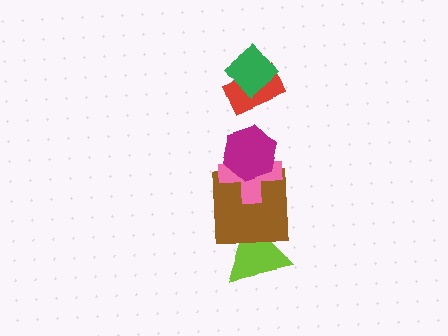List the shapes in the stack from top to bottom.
From top to bottom: the green diamond, the red rectangle, the magenta hexagon, the pink cross, the brown square, the lime triangle.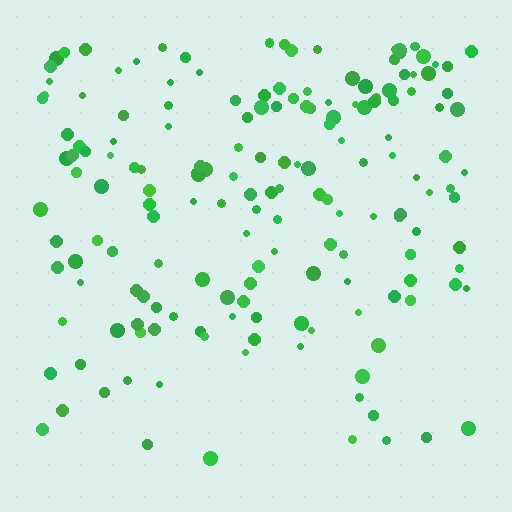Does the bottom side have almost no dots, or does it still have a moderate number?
Still a moderate number, just noticeably fewer than the top.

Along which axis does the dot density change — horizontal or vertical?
Vertical.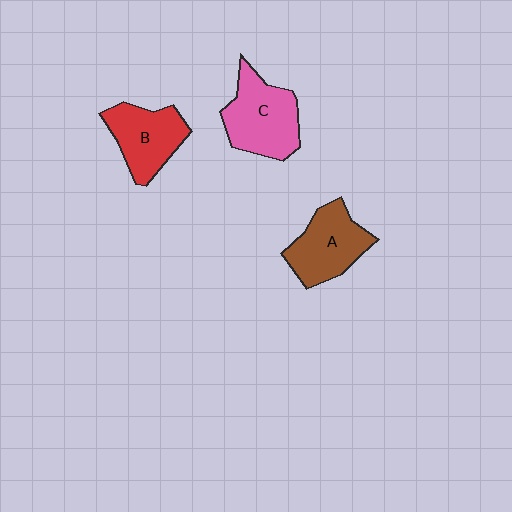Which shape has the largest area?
Shape C (pink).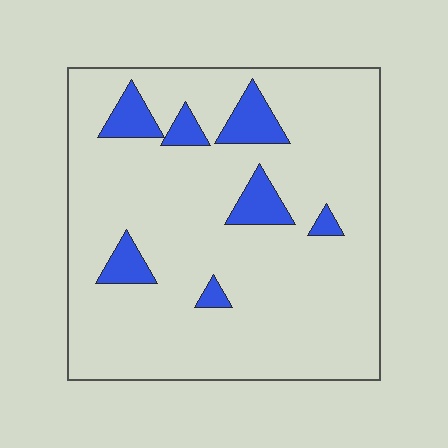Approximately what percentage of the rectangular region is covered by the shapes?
Approximately 10%.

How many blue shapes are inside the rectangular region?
7.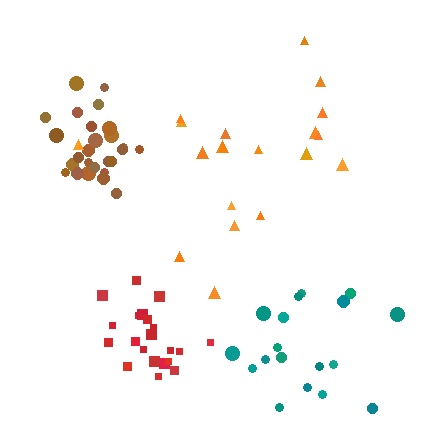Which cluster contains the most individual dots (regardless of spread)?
Brown (26).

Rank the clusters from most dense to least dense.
brown, red, teal, orange.